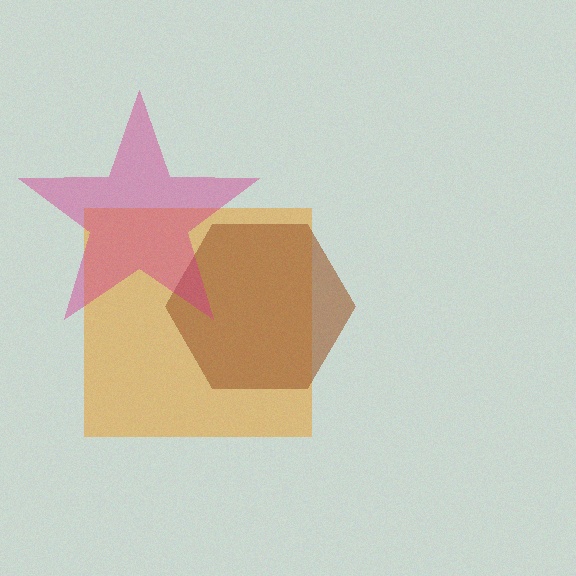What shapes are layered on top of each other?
The layered shapes are: an orange square, a brown hexagon, a magenta star.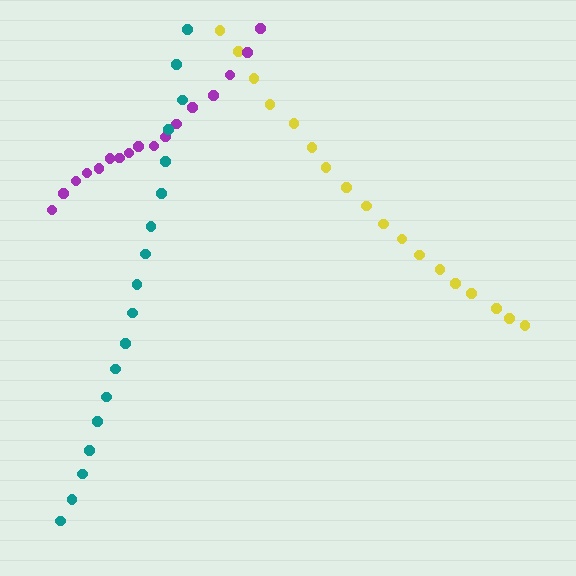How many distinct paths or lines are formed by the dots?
There are 3 distinct paths.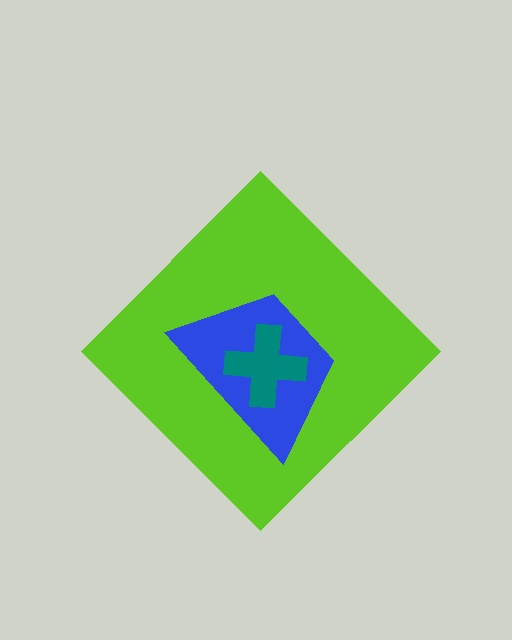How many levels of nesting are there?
3.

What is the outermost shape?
The lime diamond.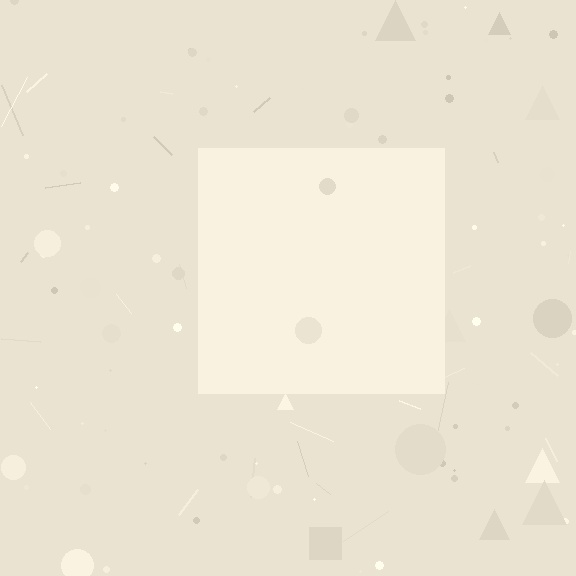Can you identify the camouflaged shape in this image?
The camouflaged shape is a square.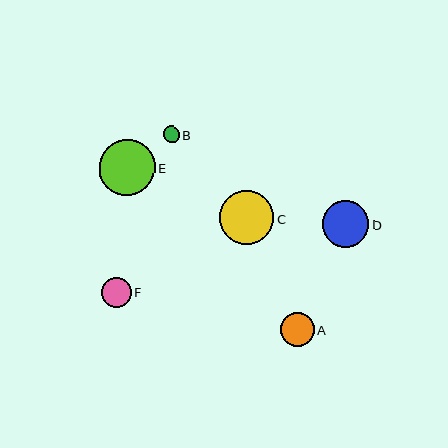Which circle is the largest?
Circle E is the largest with a size of approximately 56 pixels.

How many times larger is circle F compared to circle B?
Circle F is approximately 1.8 times the size of circle B.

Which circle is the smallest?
Circle B is the smallest with a size of approximately 16 pixels.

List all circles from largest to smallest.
From largest to smallest: E, C, D, A, F, B.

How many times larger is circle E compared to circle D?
Circle E is approximately 1.2 times the size of circle D.